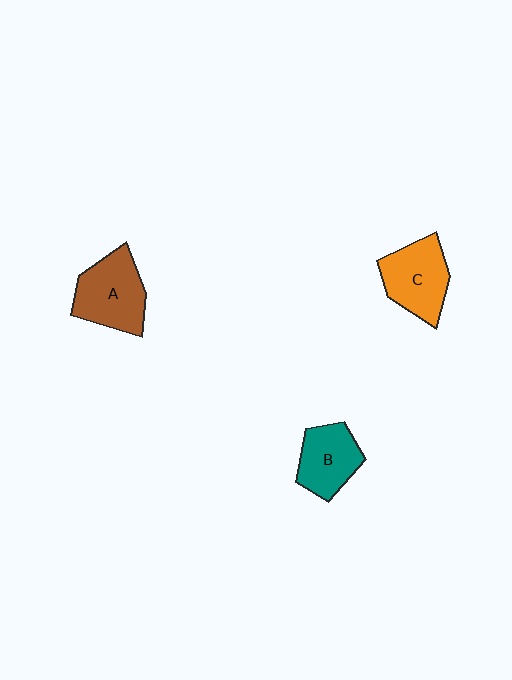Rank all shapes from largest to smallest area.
From largest to smallest: A (brown), C (orange), B (teal).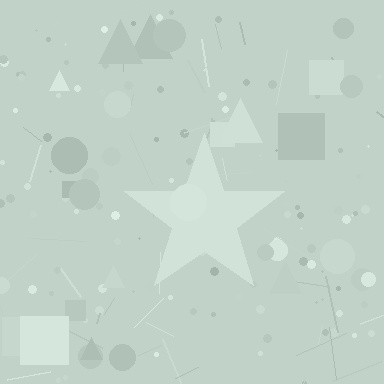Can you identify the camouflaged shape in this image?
The camouflaged shape is a star.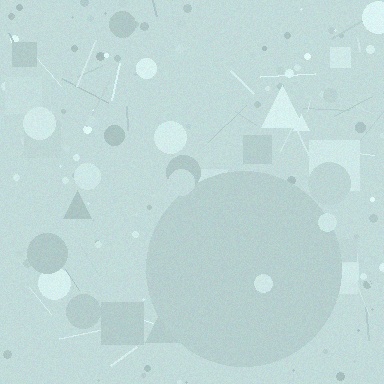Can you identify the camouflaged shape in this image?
The camouflaged shape is a circle.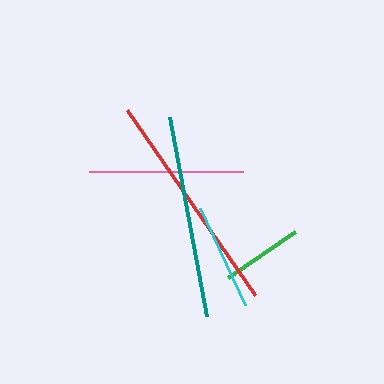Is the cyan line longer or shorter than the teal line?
The teal line is longer than the cyan line.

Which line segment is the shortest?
The green line is the shortest at approximately 82 pixels.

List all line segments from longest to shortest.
From longest to shortest: red, teal, pink, cyan, green.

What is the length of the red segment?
The red segment is approximately 224 pixels long.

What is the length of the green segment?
The green segment is approximately 82 pixels long.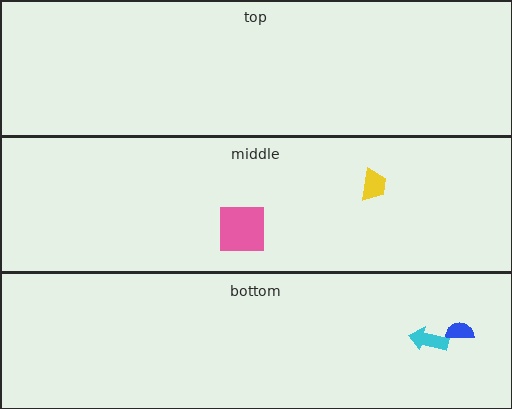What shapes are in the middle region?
The yellow trapezoid, the pink square.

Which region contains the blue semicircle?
The bottom region.